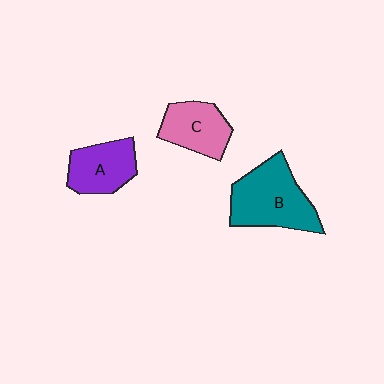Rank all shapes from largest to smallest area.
From largest to smallest: B (teal), A (purple), C (pink).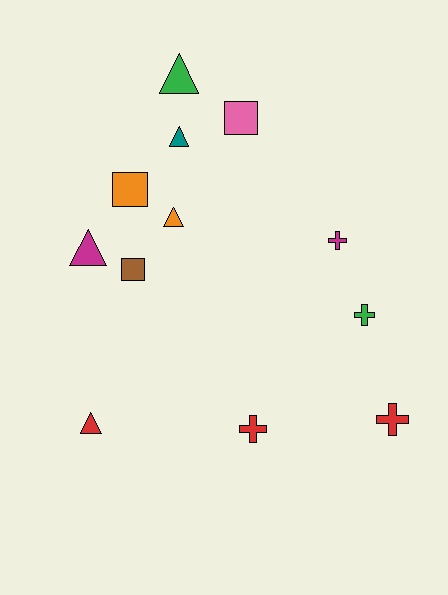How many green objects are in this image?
There are 2 green objects.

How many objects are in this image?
There are 12 objects.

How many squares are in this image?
There are 3 squares.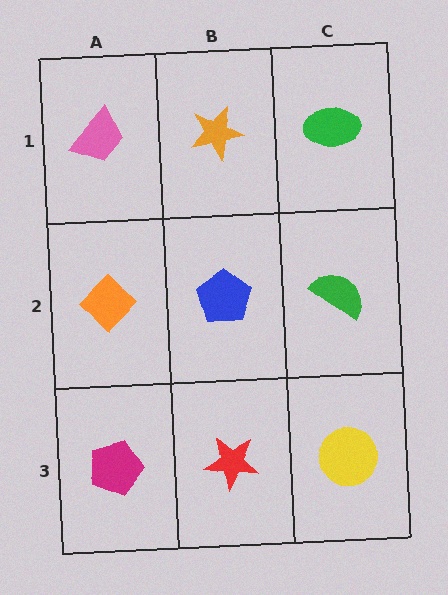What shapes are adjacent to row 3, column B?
A blue pentagon (row 2, column B), a magenta pentagon (row 3, column A), a yellow circle (row 3, column C).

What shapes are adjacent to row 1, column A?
An orange diamond (row 2, column A), an orange star (row 1, column B).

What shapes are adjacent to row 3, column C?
A green semicircle (row 2, column C), a red star (row 3, column B).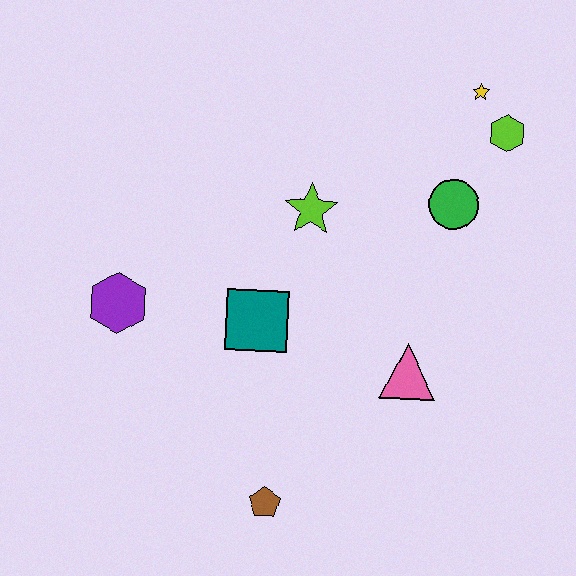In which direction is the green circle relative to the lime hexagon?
The green circle is below the lime hexagon.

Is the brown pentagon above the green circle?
No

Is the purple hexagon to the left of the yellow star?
Yes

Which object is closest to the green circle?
The lime hexagon is closest to the green circle.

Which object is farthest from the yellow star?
The brown pentagon is farthest from the yellow star.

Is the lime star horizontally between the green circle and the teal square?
Yes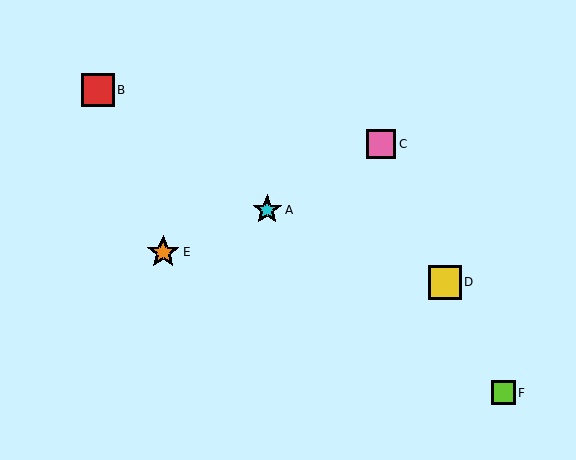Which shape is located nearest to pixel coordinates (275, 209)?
The cyan star (labeled A) at (267, 210) is nearest to that location.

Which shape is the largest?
The yellow square (labeled D) is the largest.